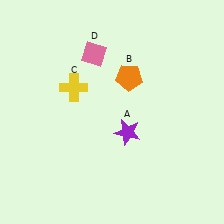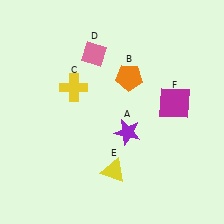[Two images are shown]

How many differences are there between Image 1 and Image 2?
There are 2 differences between the two images.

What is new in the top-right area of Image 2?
A magenta square (F) was added in the top-right area of Image 2.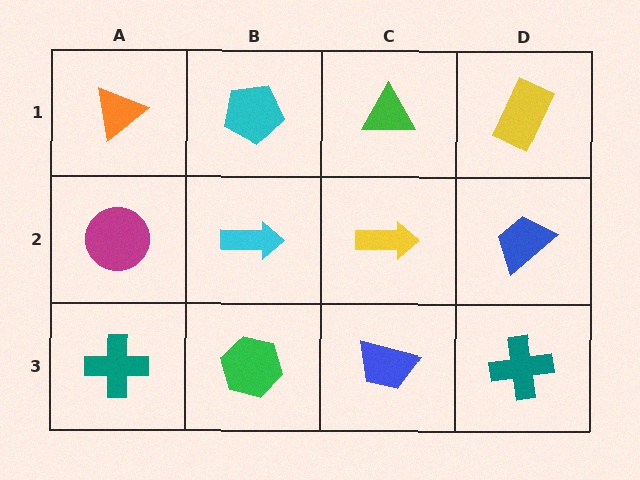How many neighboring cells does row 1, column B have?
3.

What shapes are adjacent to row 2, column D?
A yellow rectangle (row 1, column D), a teal cross (row 3, column D), a yellow arrow (row 2, column C).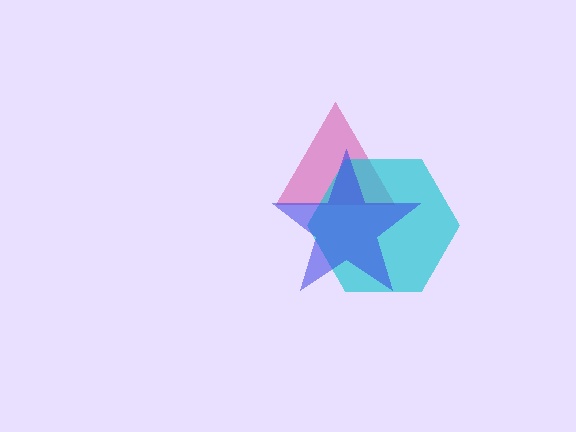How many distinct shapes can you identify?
There are 3 distinct shapes: a magenta triangle, a cyan hexagon, a blue star.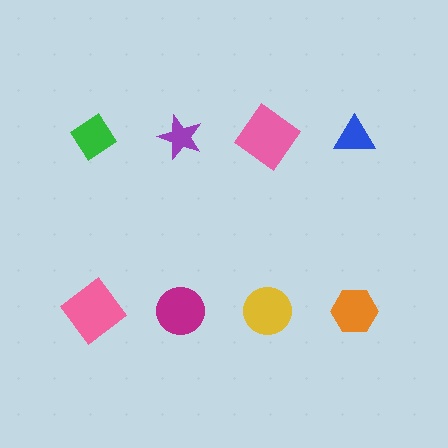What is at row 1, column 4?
A blue triangle.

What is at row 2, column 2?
A magenta circle.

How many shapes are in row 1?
4 shapes.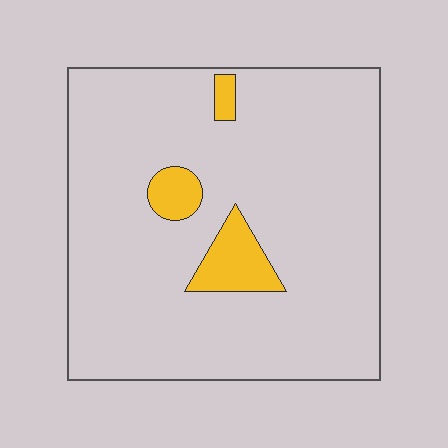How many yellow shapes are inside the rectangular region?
3.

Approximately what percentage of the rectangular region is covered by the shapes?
Approximately 10%.